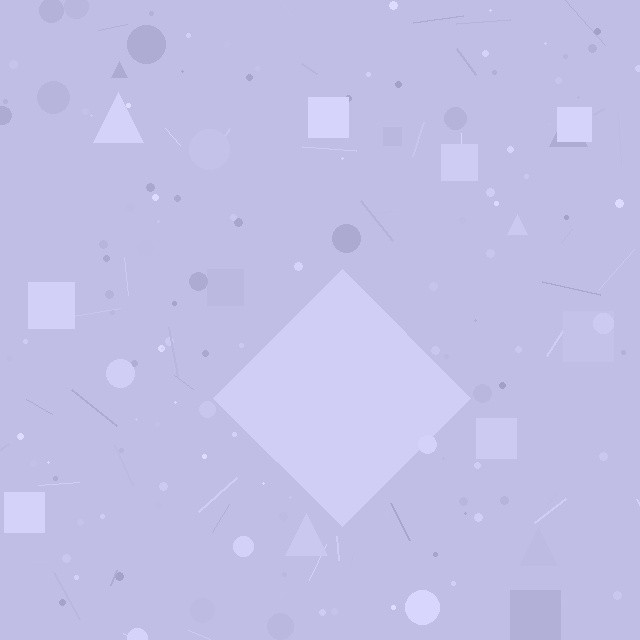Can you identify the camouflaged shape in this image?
The camouflaged shape is a diamond.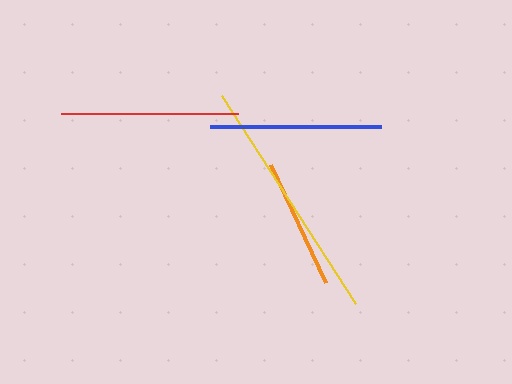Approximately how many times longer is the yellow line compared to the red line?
The yellow line is approximately 1.4 times the length of the red line.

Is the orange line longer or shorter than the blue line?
The blue line is longer than the orange line.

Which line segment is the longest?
The yellow line is the longest at approximately 248 pixels.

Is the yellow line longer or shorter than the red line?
The yellow line is longer than the red line.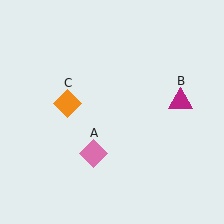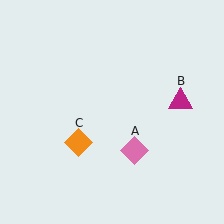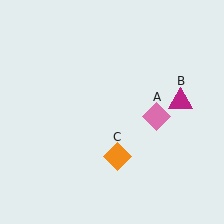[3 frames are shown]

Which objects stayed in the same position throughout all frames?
Magenta triangle (object B) remained stationary.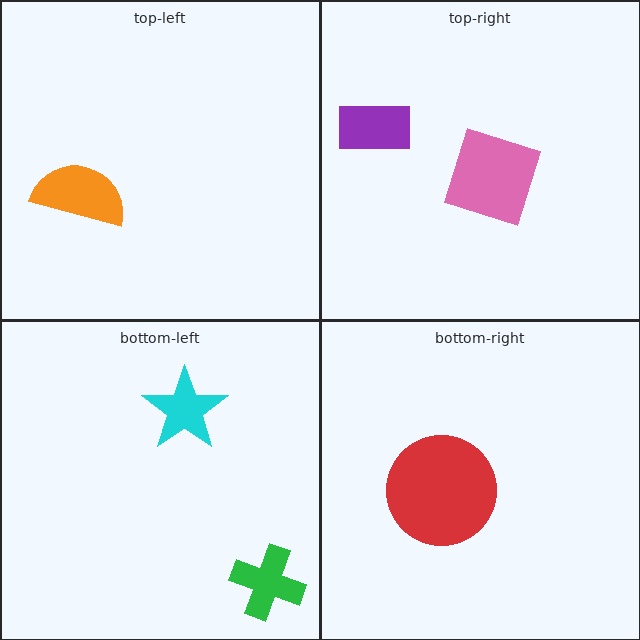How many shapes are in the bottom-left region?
2.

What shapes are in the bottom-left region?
The cyan star, the green cross.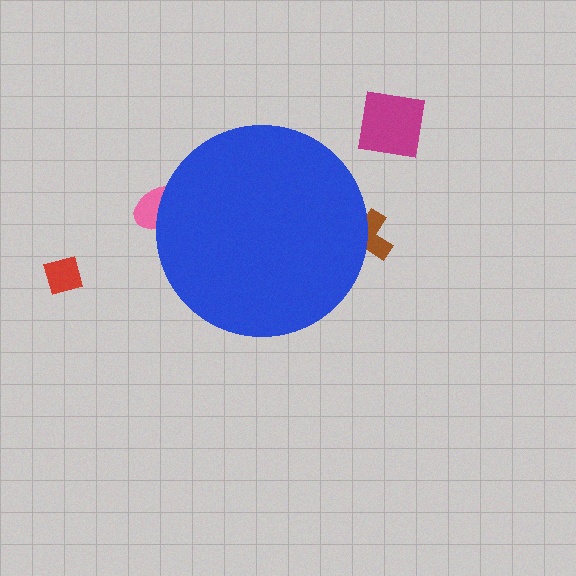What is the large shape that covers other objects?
A blue circle.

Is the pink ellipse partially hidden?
Yes, the pink ellipse is partially hidden behind the blue circle.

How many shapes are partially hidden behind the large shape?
2 shapes are partially hidden.